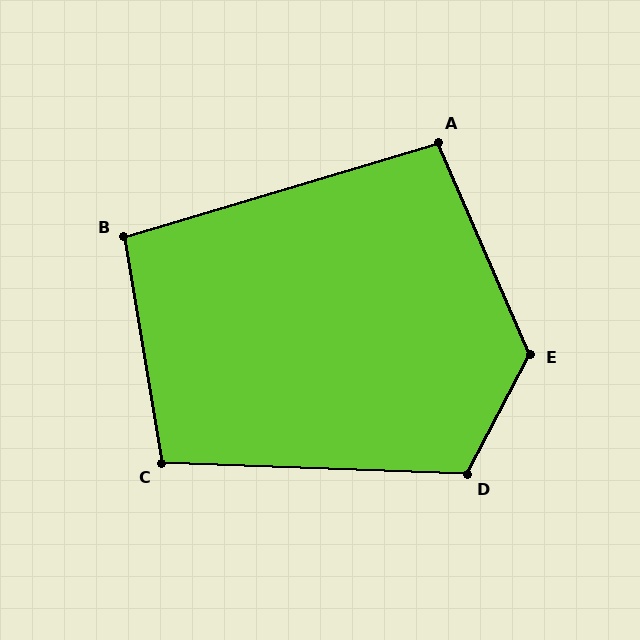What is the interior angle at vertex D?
Approximately 116 degrees (obtuse).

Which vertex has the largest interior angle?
E, at approximately 129 degrees.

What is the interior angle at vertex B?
Approximately 97 degrees (obtuse).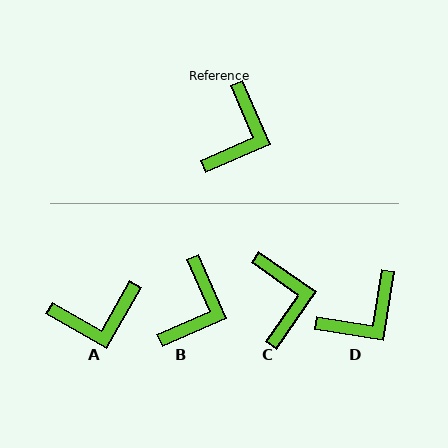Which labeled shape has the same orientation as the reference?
B.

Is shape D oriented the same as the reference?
No, it is off by about 33 degrees.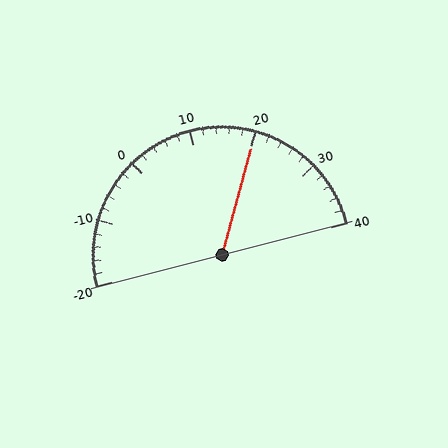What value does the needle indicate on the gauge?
The needle indicates approximately 20.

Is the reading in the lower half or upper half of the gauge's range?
The reading is in the upper half of the range (-20 to 40).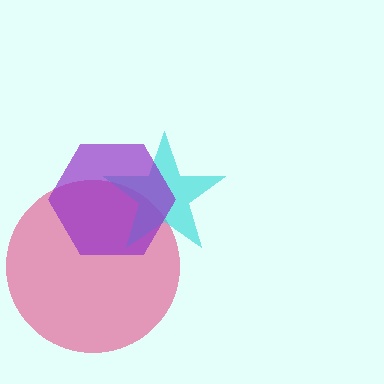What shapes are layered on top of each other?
The layered shapes are: a pink circle, a cyan star, a purple hexagon.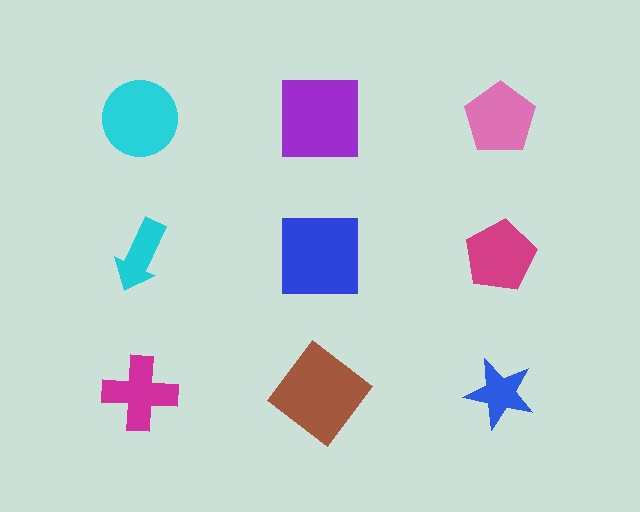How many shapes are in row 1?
3 shapes.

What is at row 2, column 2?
A blue square.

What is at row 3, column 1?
A magenta cross.